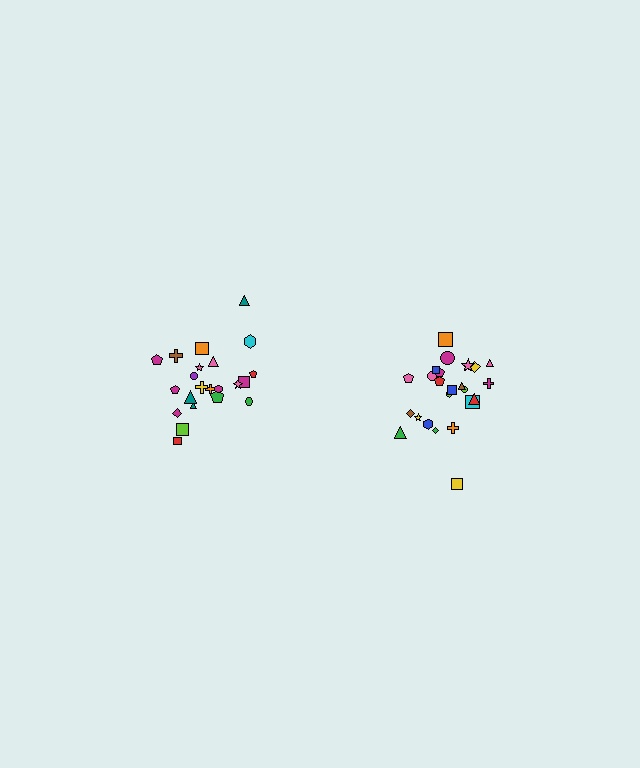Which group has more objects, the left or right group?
The right group.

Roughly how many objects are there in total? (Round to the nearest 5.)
Roughly 45 objects in total.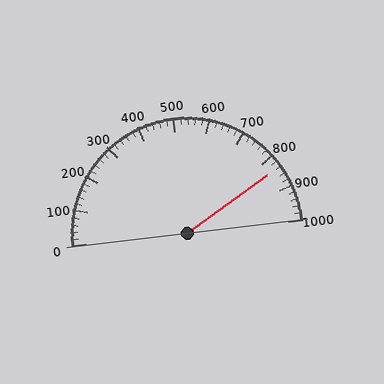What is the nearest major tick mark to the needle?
The nearest major tick mark is 800.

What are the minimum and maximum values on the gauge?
The gauge ranges from 0 to 1000.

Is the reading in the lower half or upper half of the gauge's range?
The reading is in the upper half of the range (0 to 1000).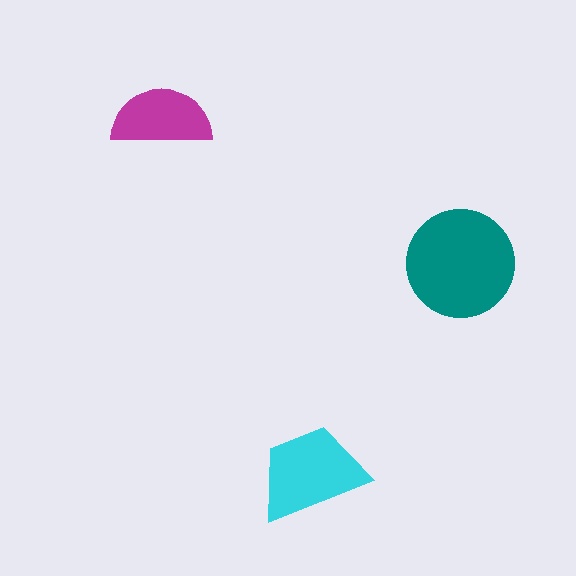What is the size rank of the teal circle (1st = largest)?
1st.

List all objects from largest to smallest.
The teal circle, the cyan trapezoid, the magenta semicircle.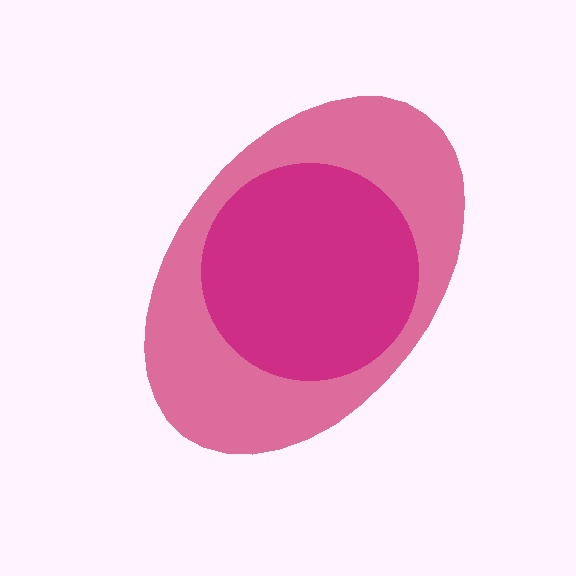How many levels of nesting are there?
2.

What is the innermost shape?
The magenta circle.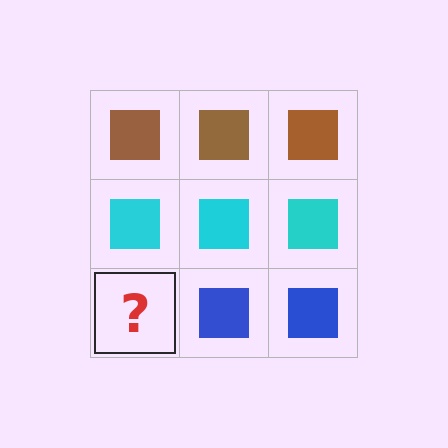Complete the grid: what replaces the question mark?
The question mark should be replaced with a blue square.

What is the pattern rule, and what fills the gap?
The rule is that each row has a consistent color. The gap should be filled with a blue square.